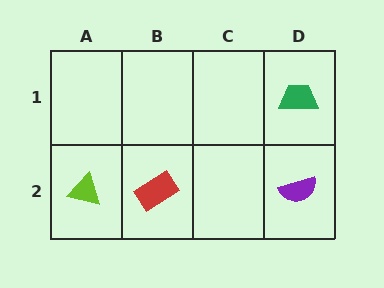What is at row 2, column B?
A red rectangle.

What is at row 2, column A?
A lime triangle.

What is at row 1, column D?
A green trapezoid.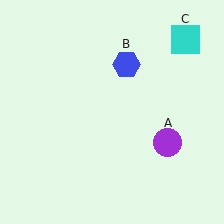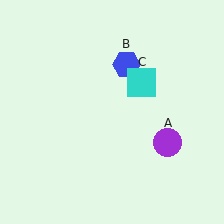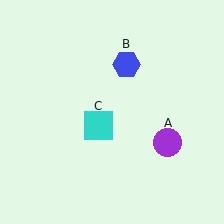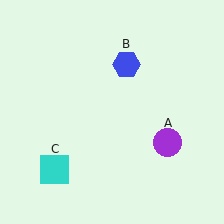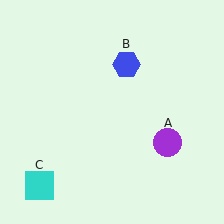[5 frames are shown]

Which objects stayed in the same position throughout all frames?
Purple circle (object A) and blue hexagon (object B) remained stationary.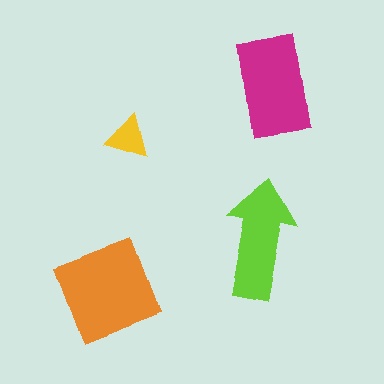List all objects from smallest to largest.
The yellow triangle, the lime arrow, the magenta rectangle, the orange diamond.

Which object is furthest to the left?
The orange diamond is leftmost.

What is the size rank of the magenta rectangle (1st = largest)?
2nd.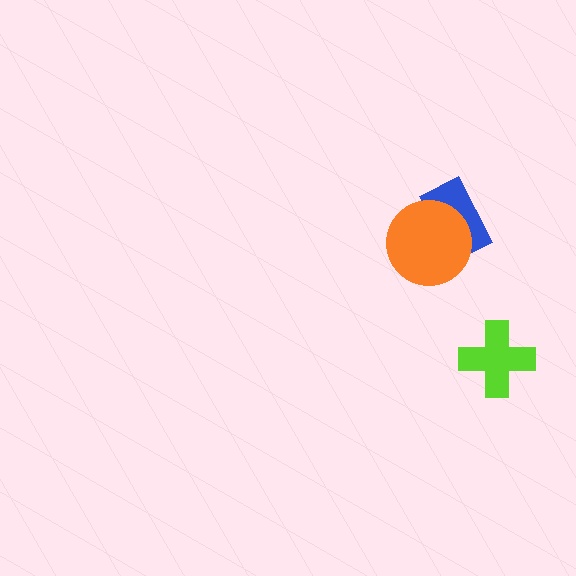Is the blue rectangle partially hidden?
Yes, it is partially covered by another shape.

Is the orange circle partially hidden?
No, no other shape covers it.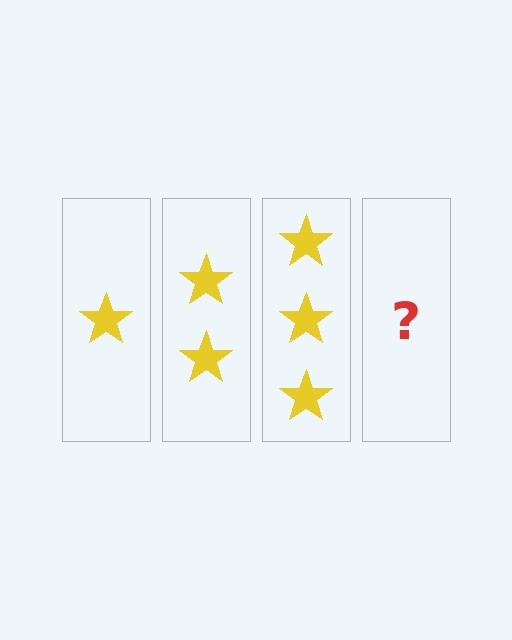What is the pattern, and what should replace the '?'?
The pattern is that each step adds one more star. The '?' should be 4 stars.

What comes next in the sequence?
The next element should be 4 stars.